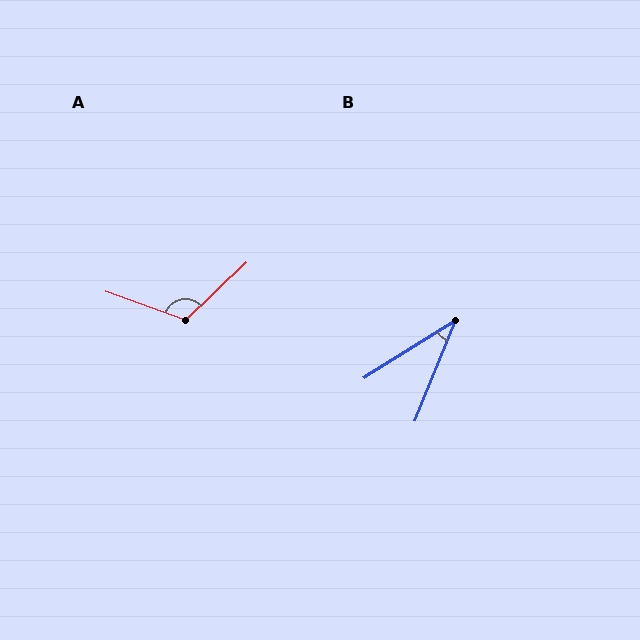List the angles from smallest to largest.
B (36°), A (117°).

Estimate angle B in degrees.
Approximately 36 degrees.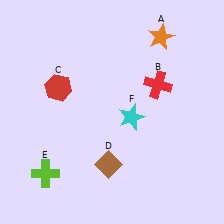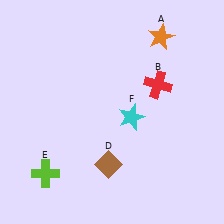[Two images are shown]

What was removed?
The red hexagon (C) was removed in Image 2.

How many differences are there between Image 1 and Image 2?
There is 1 difference between the two images.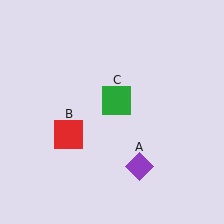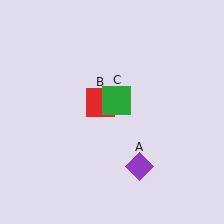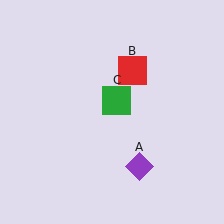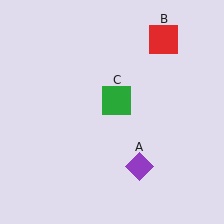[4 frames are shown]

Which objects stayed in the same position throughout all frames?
Purple diamond (object A) and green square (object C) remained stationary.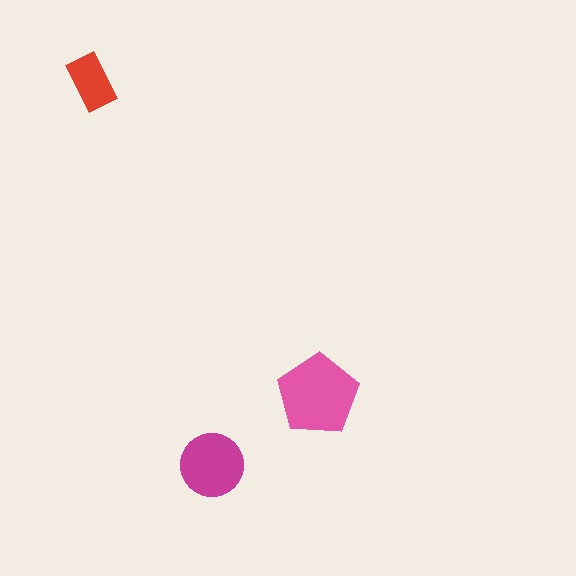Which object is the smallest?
The red rectangle.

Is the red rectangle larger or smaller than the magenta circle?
Smaller.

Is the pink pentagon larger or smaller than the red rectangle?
Larger.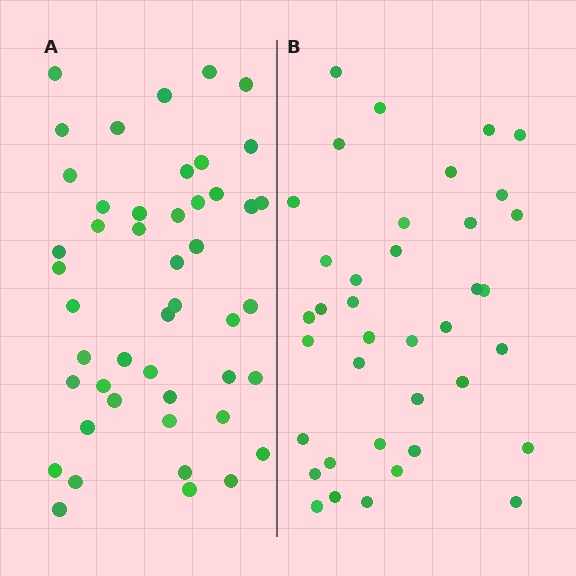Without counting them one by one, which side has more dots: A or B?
Region A (the left region) has more dots.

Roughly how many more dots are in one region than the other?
Region A has roughly 8 or so more dots than region B.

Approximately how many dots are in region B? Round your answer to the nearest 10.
About 40 dots. (The exact count is 38, which rounds to 40.)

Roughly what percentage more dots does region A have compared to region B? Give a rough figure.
About 25% more.